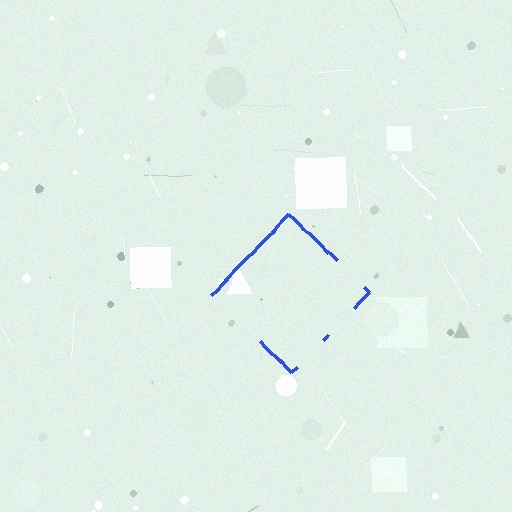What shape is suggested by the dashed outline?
The dashed outline suggests a diamond.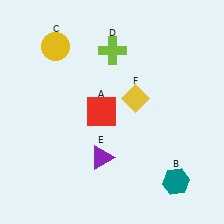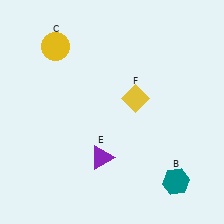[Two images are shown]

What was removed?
The lime cross (D), the red square (A) were removed in Image 2.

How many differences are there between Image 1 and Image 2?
There are 2 differences between the two images.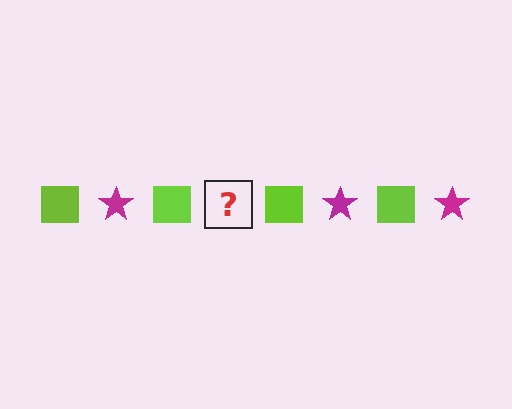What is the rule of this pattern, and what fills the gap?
The rule is that the pattern alternates between lime square and magenta star. The gap should be filled with a magenta star.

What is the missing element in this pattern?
The missing element is a magenta star.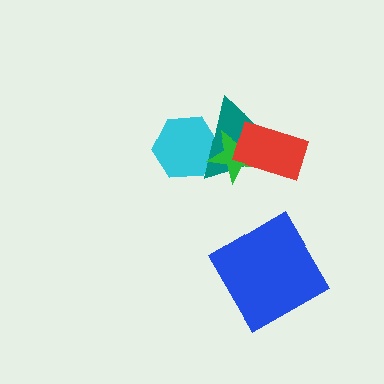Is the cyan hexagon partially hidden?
Yes, it is partially covered by another shape.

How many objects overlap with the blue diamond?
0 objects overlap with the blue diamond.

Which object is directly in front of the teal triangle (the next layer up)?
The green star is directly in front of the teal triangle.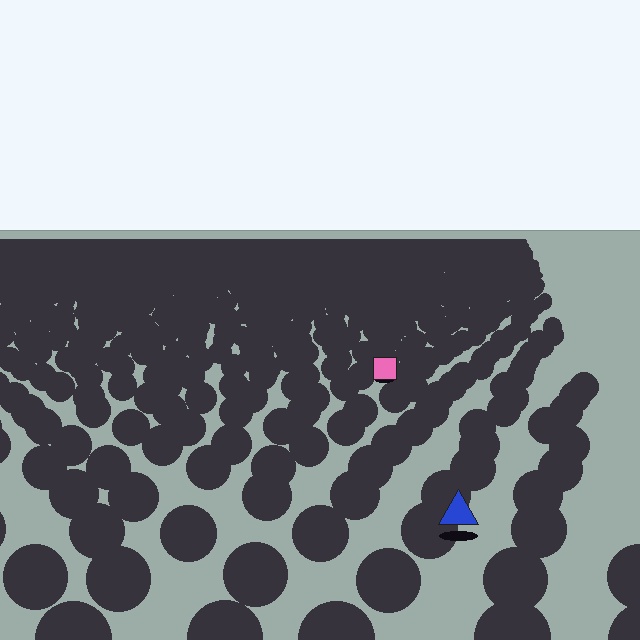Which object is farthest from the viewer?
The pink square is farthest from the viewer. It appears smaller and the ground texture around it is denser.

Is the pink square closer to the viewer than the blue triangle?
No. The blue triangle is closer — you can tell from the texture gradient: the ground texture is coarser near it.